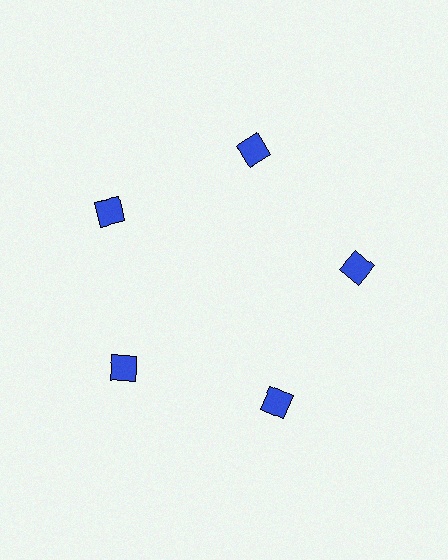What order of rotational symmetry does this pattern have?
This pattern has 5-fold rotational symmetry.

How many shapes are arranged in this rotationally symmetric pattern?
There are 5 shapes, arranged in 5 groups of 1.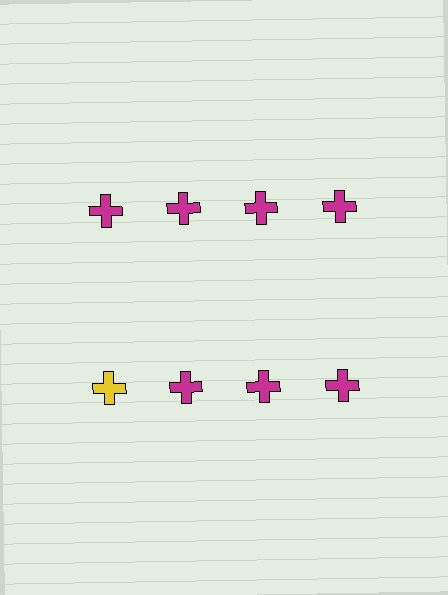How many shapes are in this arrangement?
There are 8 shapes arranged in a grid pattern.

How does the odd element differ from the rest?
It has a different color: yellow instead of magenta.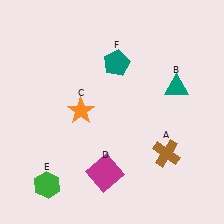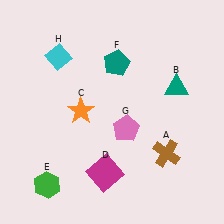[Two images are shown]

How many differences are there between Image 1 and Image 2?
There are 2 differences between the two images.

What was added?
A pink pentagon (G), a cyan diamond (H) were added in Image 2.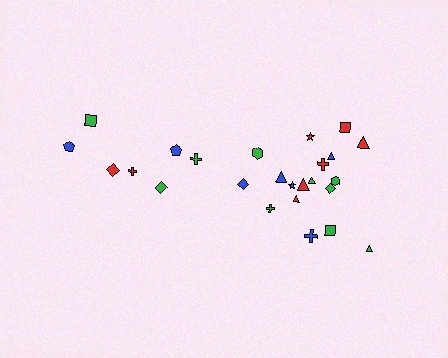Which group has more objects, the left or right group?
The right group.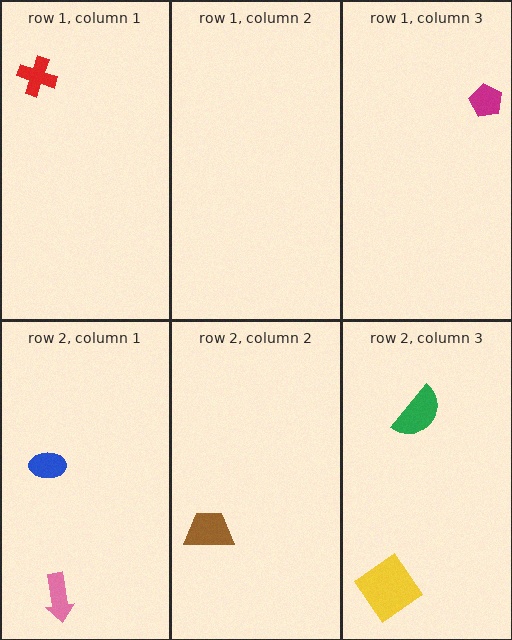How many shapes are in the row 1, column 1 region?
1.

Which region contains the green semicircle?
The row 2, column 3 region.